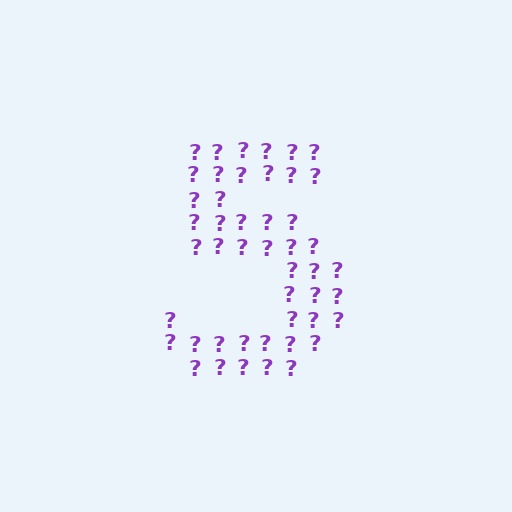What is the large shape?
The large shape is the digit 5.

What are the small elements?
The small elements are question marks.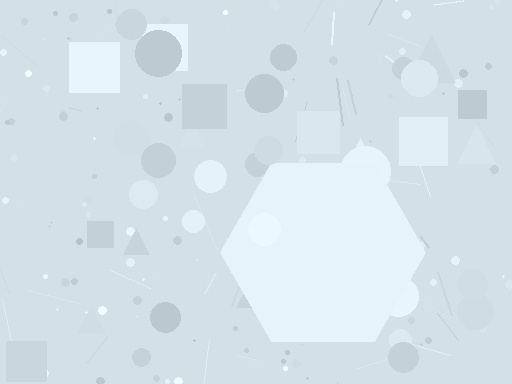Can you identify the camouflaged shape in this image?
The camouflaged shape is a hexagon.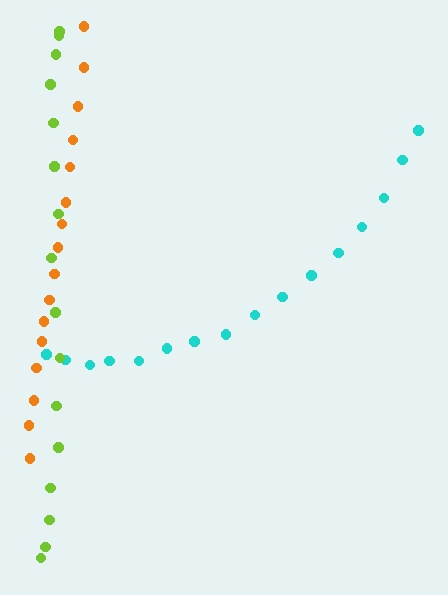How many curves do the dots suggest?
There are 3 distinct paths.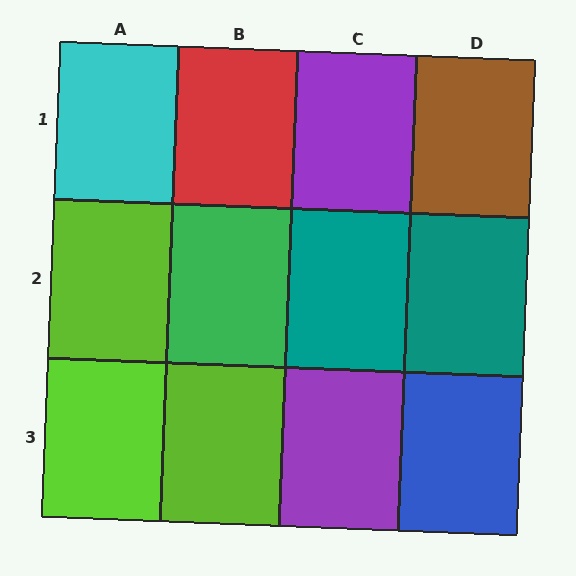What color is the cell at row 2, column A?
Lime.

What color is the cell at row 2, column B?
Green.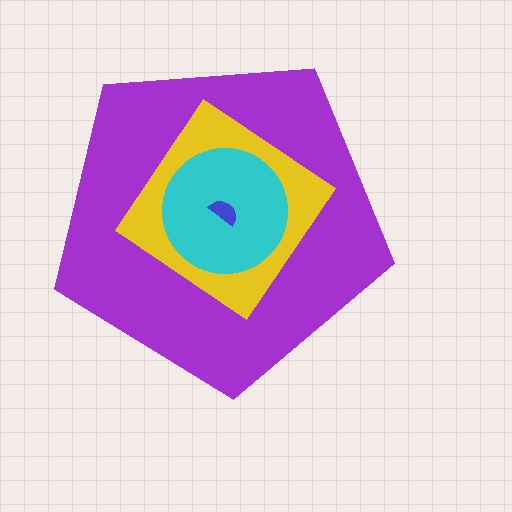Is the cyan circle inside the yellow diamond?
Yes.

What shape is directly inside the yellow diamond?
The cyan circle.